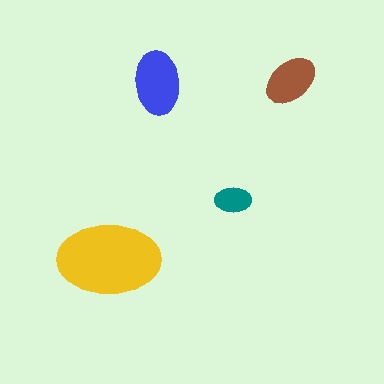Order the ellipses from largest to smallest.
the yellow one, the blue one, the brown one, the teal one.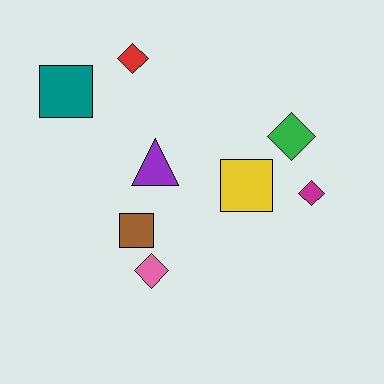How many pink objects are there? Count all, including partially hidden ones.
There is 1 pink object.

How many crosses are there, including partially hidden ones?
There are no crosses.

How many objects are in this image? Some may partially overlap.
There are 8 objects.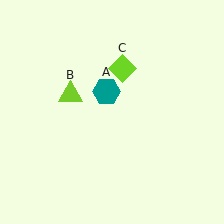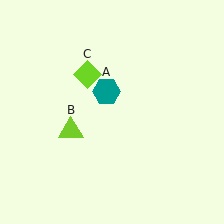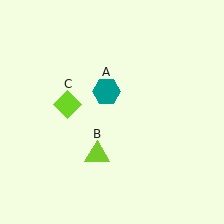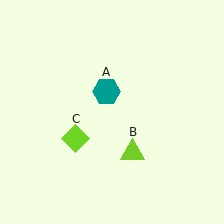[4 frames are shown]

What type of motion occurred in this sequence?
The lime triangle (object B), lime diamond (object C) rotated counterclockwise around the center of the scene.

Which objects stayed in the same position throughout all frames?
Teal hexagon (object A) remained stationary.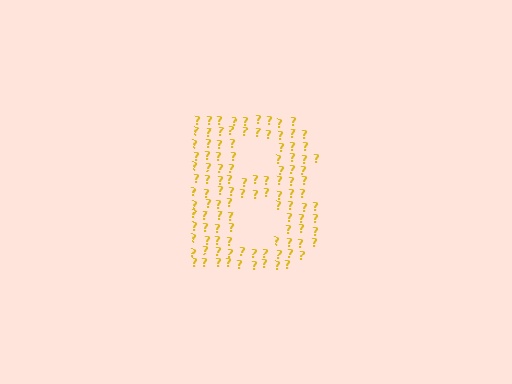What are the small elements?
The small elements are question marks.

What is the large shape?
The large shape is the letter B.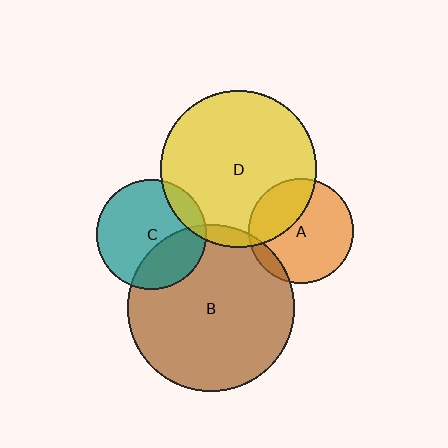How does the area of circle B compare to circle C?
Approximately 2.3 times.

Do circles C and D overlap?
Yes.